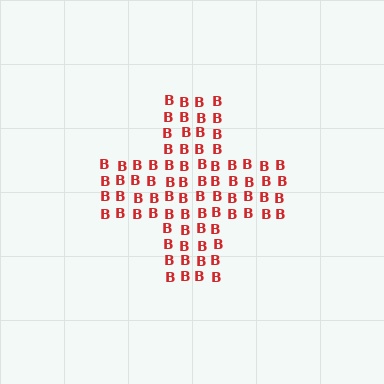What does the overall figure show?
The overall figure shows a cross.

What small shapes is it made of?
It is made of small letter B's.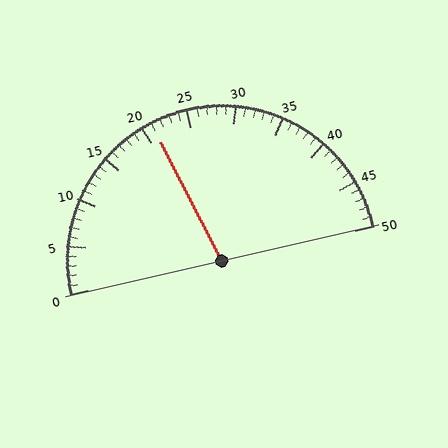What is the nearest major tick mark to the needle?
The nearest major tick mark is 20.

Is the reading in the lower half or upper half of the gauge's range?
The reading is in the lower half of the range (0 to 50).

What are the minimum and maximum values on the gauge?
The gauge ranges from 0 to 50.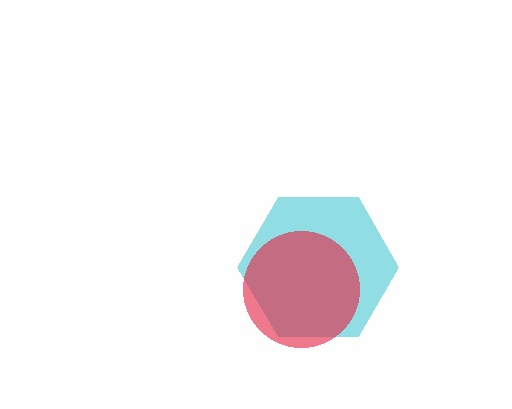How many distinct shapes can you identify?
There are 2 distinct shapes: a cyan hexagon, a red circle.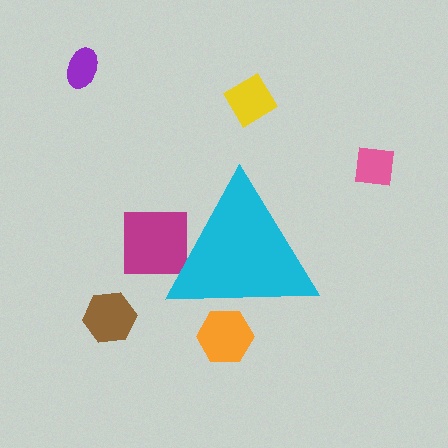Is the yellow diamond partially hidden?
No, the yellow diamond is fully visible.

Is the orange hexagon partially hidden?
Yes, the orange hexagon is partially hidden behind the cyan triangle.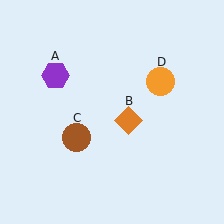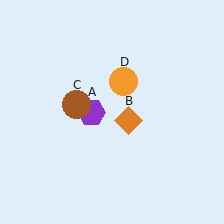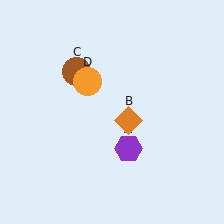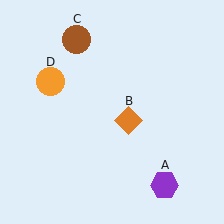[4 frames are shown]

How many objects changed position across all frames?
3 objects changed position: purple hexagon (object A), brown circle (object C), orange circle (object D).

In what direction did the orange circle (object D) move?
The orange circle (object D) moved left.